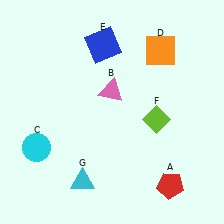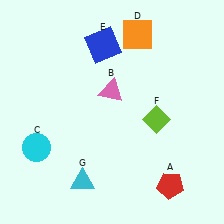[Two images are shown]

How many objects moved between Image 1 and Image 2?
1 object moved between the two images.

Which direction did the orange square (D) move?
The orange square (D) moved left.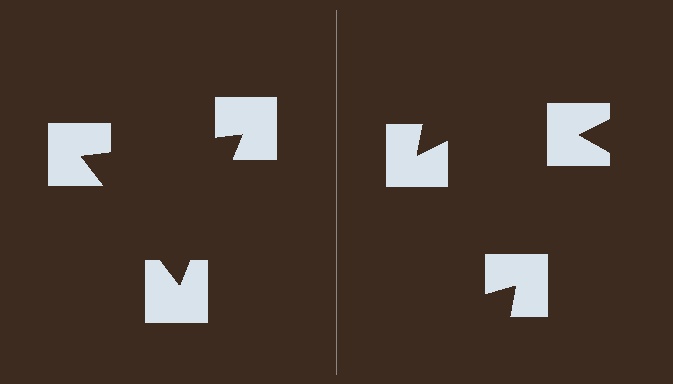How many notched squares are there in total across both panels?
6 — 3 on each side.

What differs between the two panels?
The notched squares are positioned identically on both sides; only the wedge orientations differ. On the left they align to a triangle; on the right they are misaligned.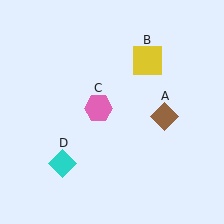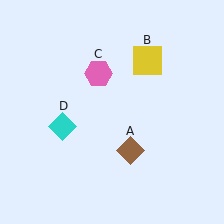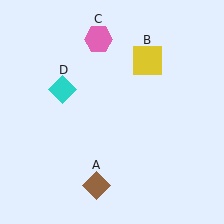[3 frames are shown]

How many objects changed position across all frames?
3 objects changed position: brown diamond (object A), pink hexagon (object C), cyan diamond (object D).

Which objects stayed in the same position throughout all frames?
Yellow square (object B) remained stationary.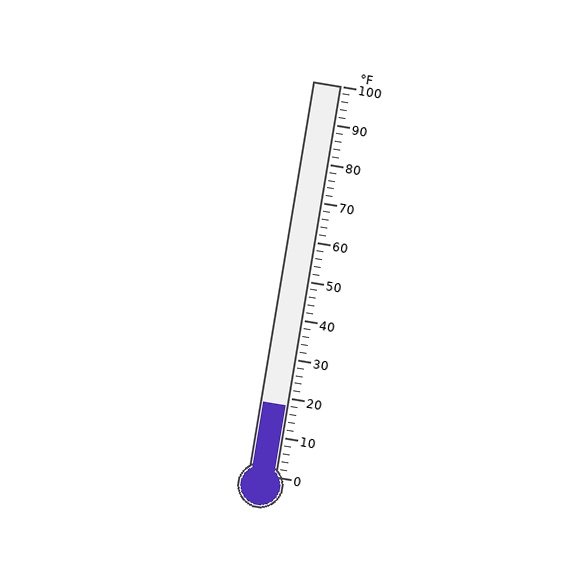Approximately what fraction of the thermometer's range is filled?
The thermometer is filled to approximately 20% of its range.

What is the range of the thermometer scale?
The thermometer scale ranges from 0°F to 100°F.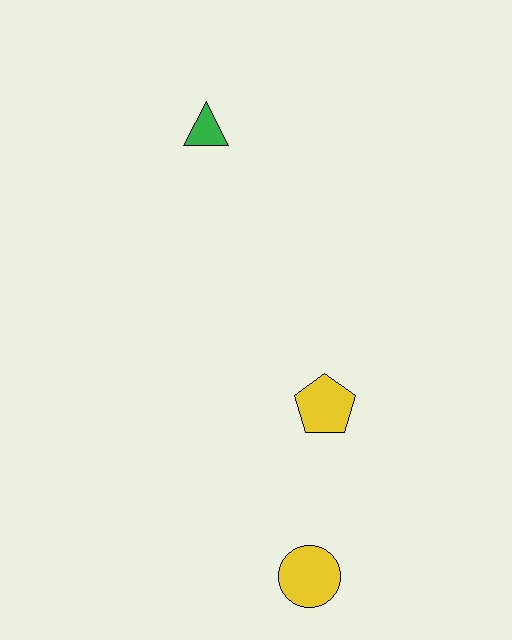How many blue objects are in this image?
There are no blue objects.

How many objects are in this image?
There are 3 objects.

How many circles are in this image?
There is 1 circle.